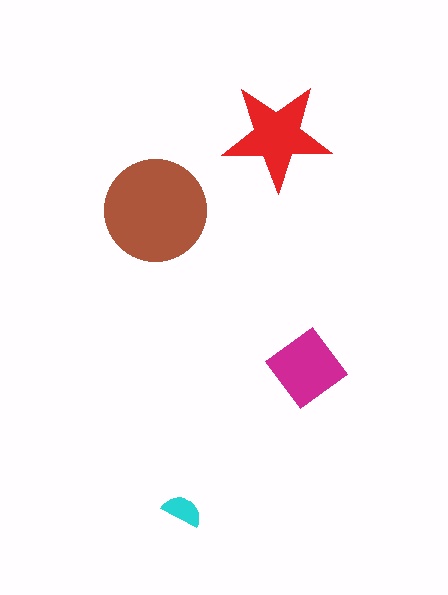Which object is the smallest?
The cyan semicircle.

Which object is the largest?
The brown circle.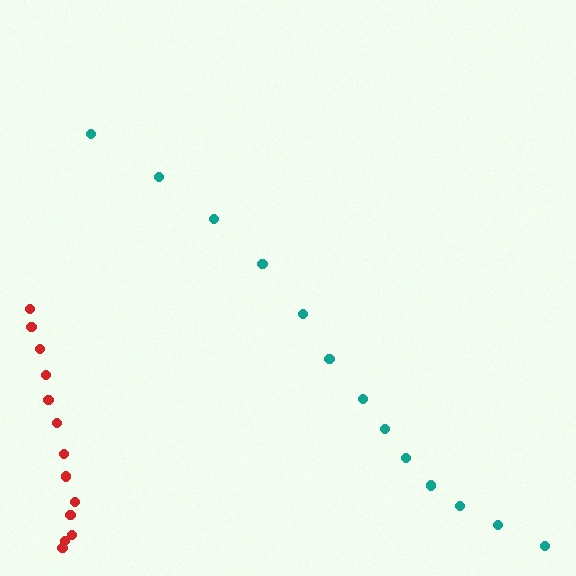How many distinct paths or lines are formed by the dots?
There are 2 distinct paths.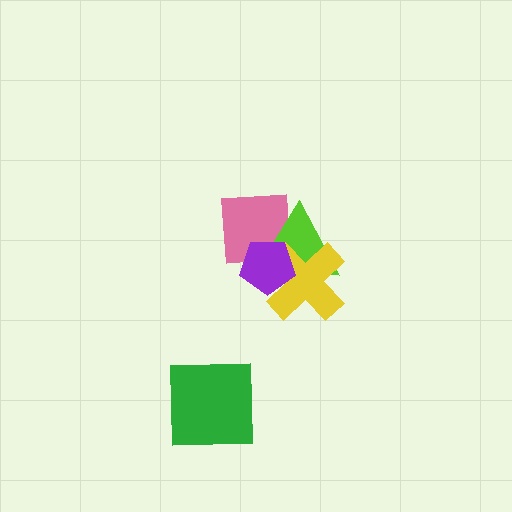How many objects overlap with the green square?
0 objects overlap with the green square.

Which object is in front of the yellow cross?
The purple pentagon is in front of the yellow cross.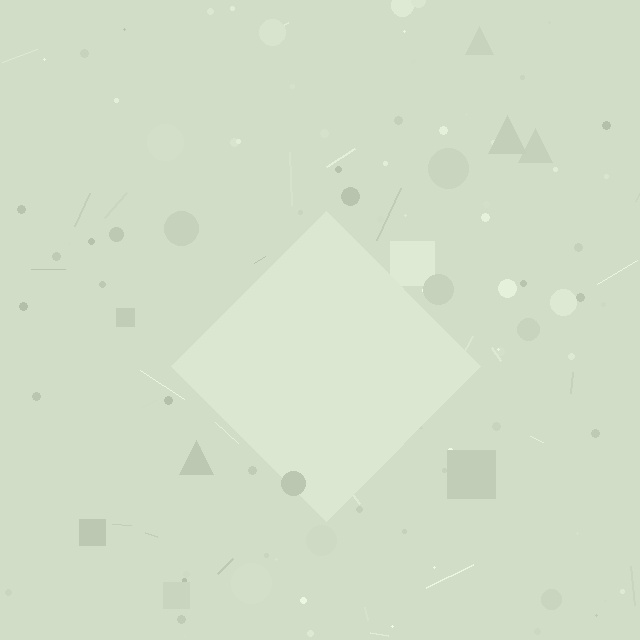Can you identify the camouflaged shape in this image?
The camouflaged shape is a diamond.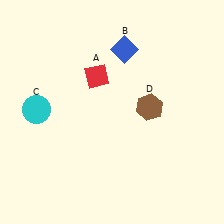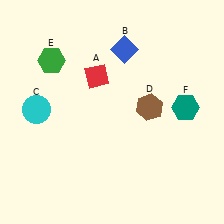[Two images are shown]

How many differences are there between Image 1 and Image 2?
There are 2 differences between the two images.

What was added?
A green hexagon (E), a teal hexagon (F) were added in Image 2.